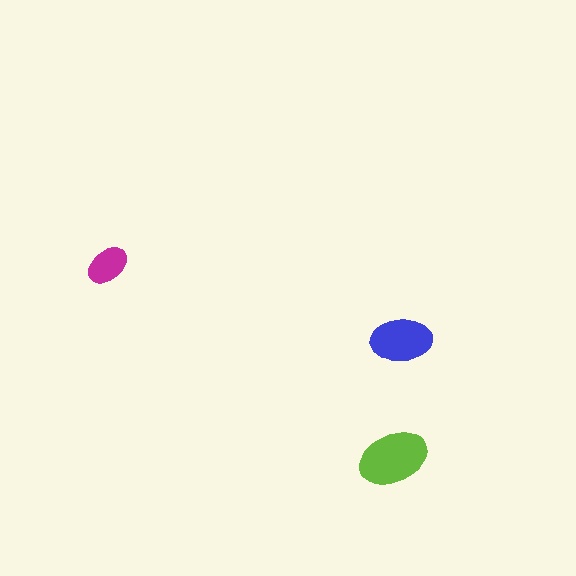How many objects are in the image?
There are 3 objects in the image.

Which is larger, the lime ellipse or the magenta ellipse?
The lime one.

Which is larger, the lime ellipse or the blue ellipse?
The lime one.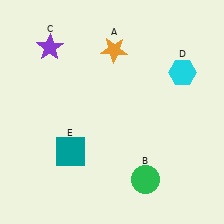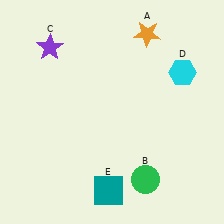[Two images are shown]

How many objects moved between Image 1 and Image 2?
2 objects moved between the two images.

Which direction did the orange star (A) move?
The orange star (A) moved right.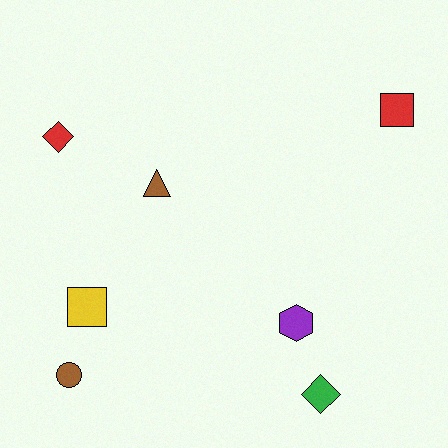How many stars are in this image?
There are no stars.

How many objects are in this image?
There are 7 objects.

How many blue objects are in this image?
There are no blue objects.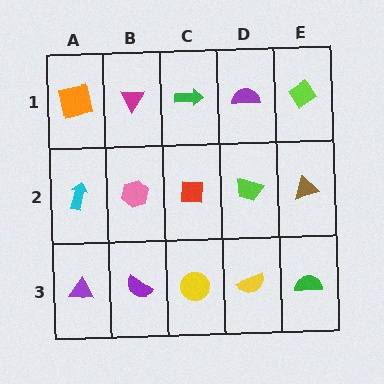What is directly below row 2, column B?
A purple semicircle.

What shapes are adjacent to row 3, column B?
A pink hexagon (row 2, column B), a purple triangle (row 3, column A), a yellow circle (row 3, column C).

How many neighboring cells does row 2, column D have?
4.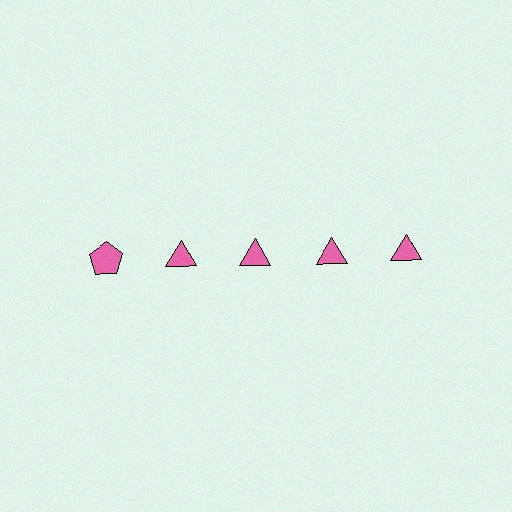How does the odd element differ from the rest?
It has a different shape: pentagon instead of triangle.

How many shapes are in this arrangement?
There are 5 shapes arranged in a grid pattern.